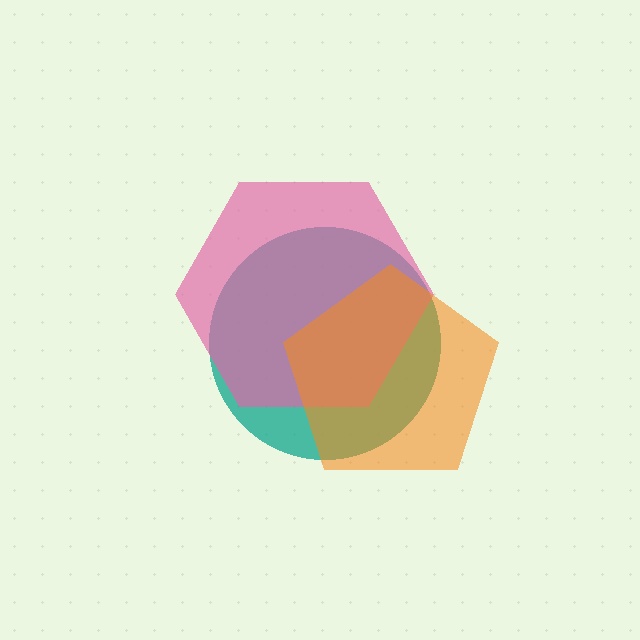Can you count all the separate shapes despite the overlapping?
Yes, there are 3 separate shapes.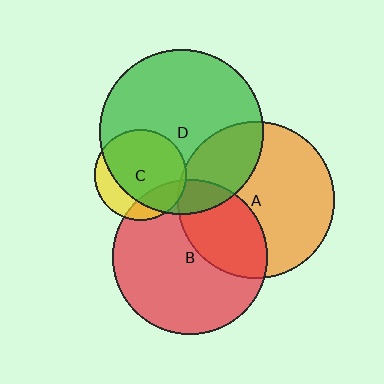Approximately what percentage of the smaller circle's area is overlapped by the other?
Approximately 75%.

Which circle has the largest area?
Circle D (green).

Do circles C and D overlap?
Yes.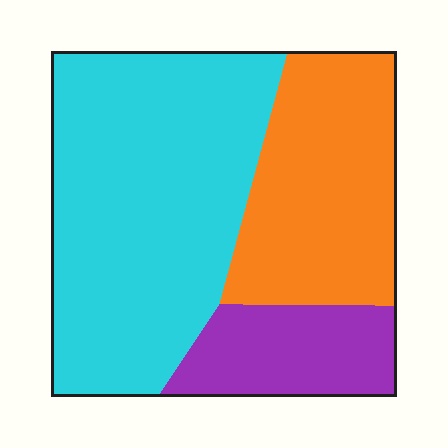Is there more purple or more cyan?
Cyan.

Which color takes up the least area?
Purple, at roughly 15%.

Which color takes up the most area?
Cyan, at roughly 55%.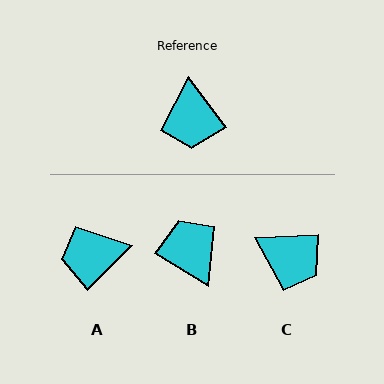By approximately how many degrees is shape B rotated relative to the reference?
Approximately 159 degrees clockwise.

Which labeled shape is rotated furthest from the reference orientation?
B, about 159 degrees away.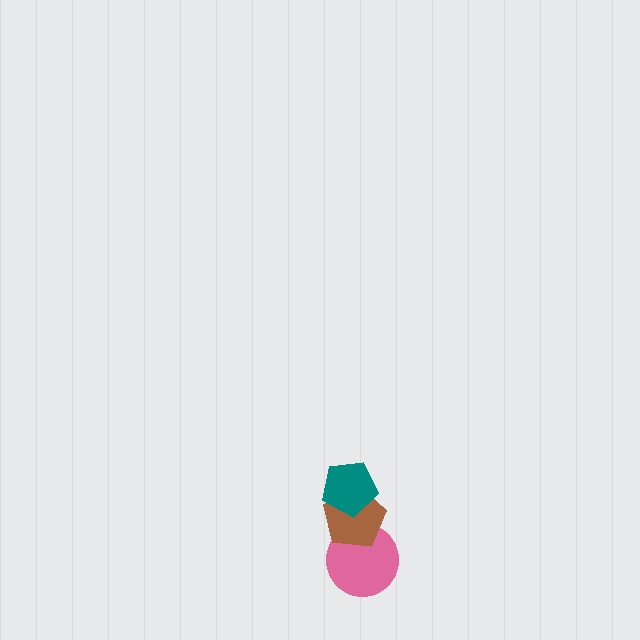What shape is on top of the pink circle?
The brown pentagon is on top of the pink circle.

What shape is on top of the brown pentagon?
The teal pentagon is on top of the brown pentagon.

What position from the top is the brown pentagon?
The brown pentagon is 2nd from the top.